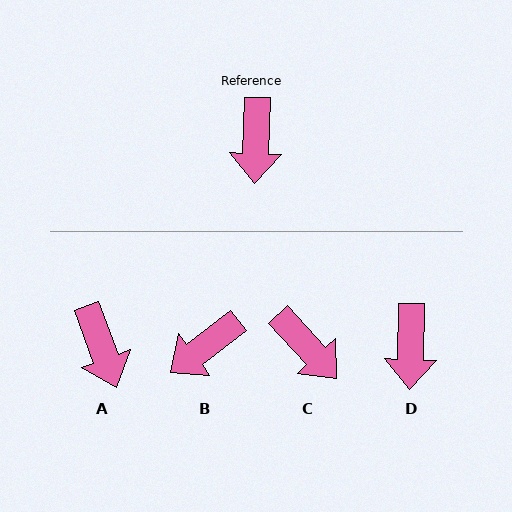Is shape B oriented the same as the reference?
No, it is off by about 51 degrees.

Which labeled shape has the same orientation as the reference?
D.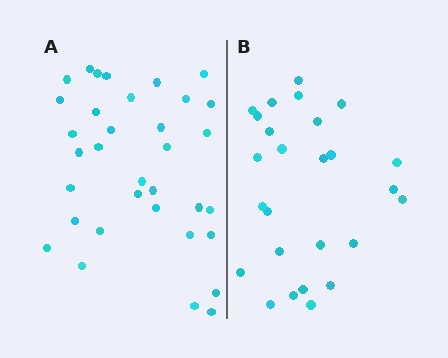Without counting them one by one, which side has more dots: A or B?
Region A (the left region) has more dots.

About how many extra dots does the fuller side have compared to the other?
Region A has roughly 8 or so more dots than region B.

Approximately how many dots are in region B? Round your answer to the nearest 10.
About 30 dots. (The exact count is 26, which rounds to 30.)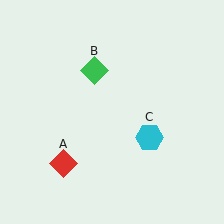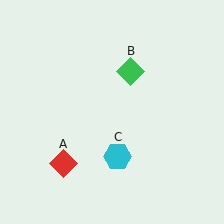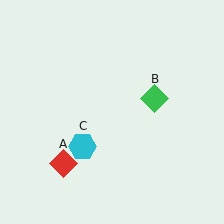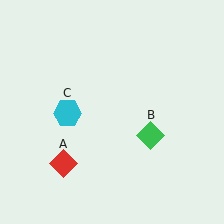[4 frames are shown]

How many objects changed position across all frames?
2 objects changed position: green diamond (object B), cyan hexagon (object C).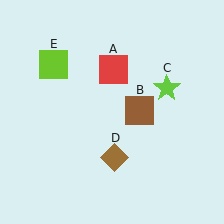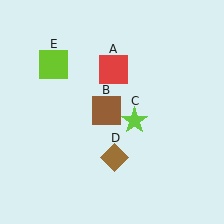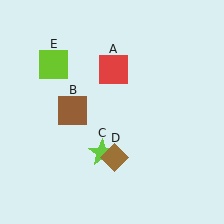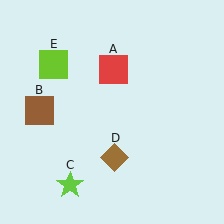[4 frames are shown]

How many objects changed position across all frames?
2 objects changed position: brown square (object B), lime star (object C).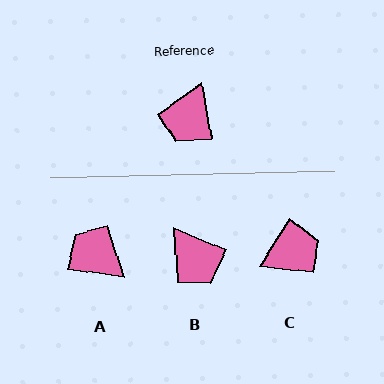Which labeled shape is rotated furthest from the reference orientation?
C, about 138 degrees away.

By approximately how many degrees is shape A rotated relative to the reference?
Approximately 107 degrees clockwise.